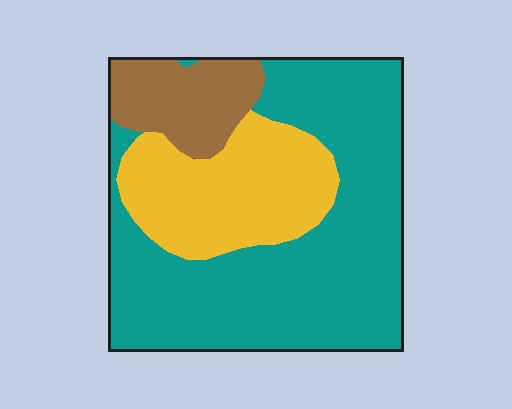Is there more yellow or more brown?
Yellow.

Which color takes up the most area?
Teal, at roughly 60%.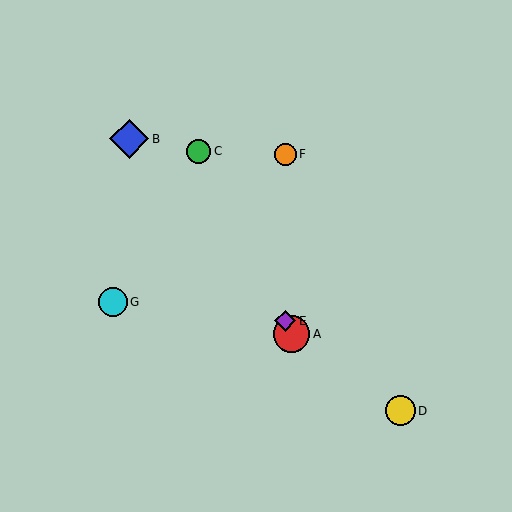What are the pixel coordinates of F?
Object F is at (285, 154).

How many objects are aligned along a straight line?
3 objects (A, C, E) are aligned along a straight line.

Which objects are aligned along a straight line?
Objects A, C, E are aligned along a straight line.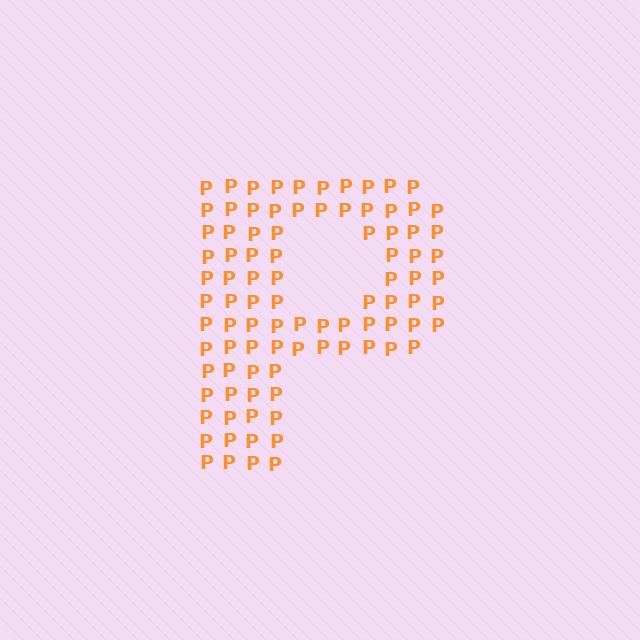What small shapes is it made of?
It is made of small letter P's.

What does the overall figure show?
The overall figure shows the letter P.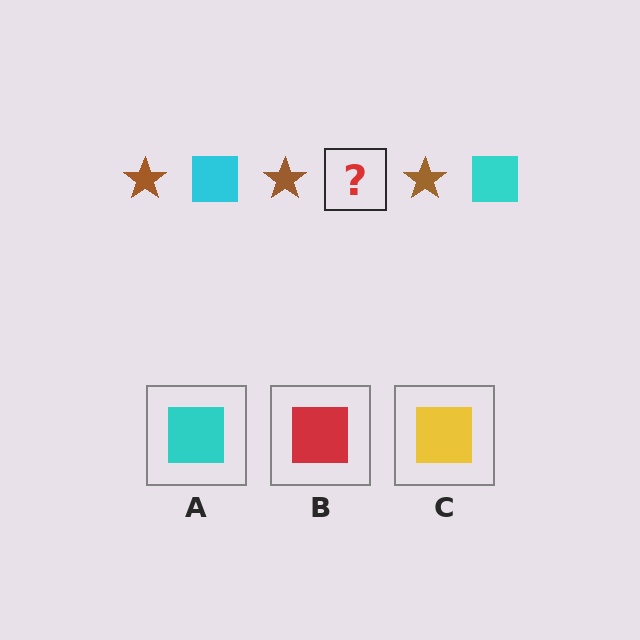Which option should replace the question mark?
Option A.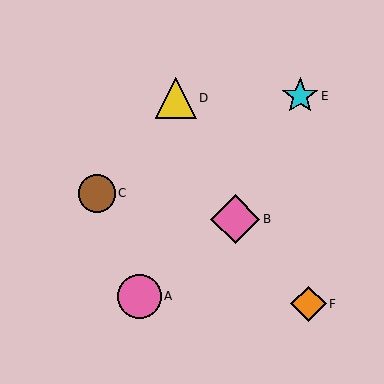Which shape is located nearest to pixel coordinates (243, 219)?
The pink diamond (labeled B) at (235, 219) is nearest to that location.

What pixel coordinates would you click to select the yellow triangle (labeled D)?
Click at (176, 98) to select the yellow triangle D.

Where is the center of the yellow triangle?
The center of the yellow triangle is at (176, 98).